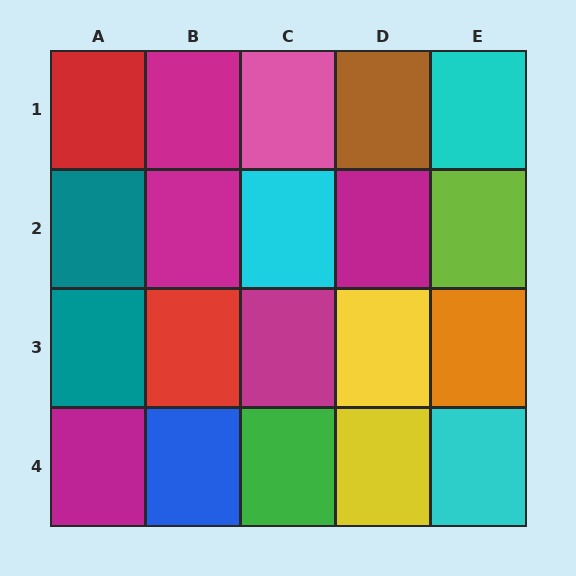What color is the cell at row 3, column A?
Teal.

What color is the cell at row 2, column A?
Teal.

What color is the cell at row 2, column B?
Magenta.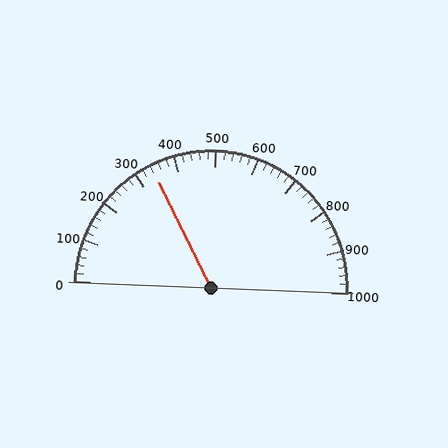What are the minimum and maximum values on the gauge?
The gauge ranges from 0 to 1000.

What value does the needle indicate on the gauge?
The needle indicates approximately 340.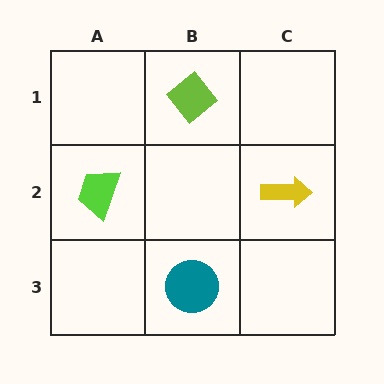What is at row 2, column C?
A yellow arrow.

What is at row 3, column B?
A teal circle.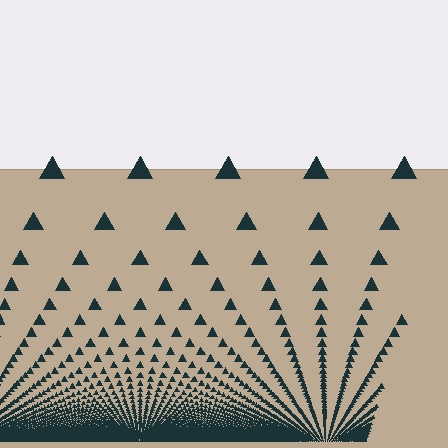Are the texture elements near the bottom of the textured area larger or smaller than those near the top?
Smaller. The gradient is inverted — elements near the bottom are smaller and denser.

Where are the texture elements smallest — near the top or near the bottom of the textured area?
Near the bottom.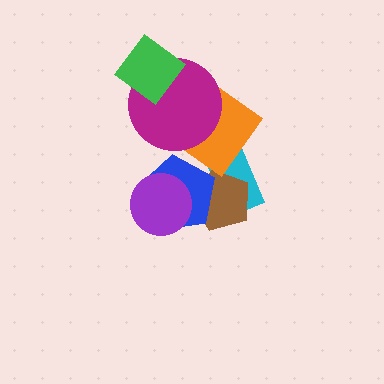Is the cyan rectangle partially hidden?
Yes, it is partially covered by another shape.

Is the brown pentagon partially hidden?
Yes, it is partially covered by another shape.